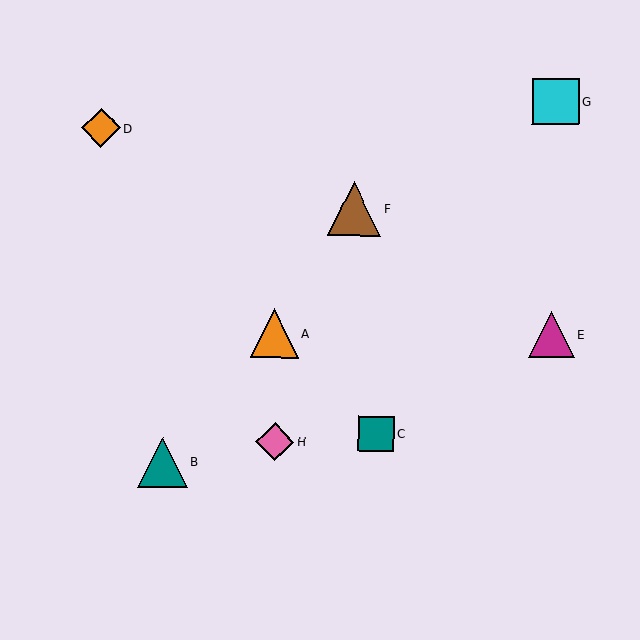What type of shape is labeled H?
Shape H is a pink diamond.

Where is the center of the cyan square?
The center of the cyan square is at (556, 102).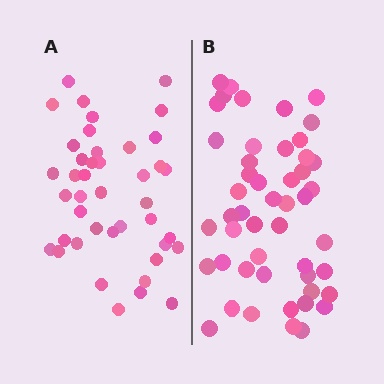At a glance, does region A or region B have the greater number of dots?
Region B (the right region) has more dots.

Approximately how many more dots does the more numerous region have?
Region B has roughly 8 or so more dots than region A.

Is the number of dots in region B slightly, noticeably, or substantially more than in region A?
Region B has only slightly more — the two regions are fairly close. The ratio is roughly 1.2 to 1.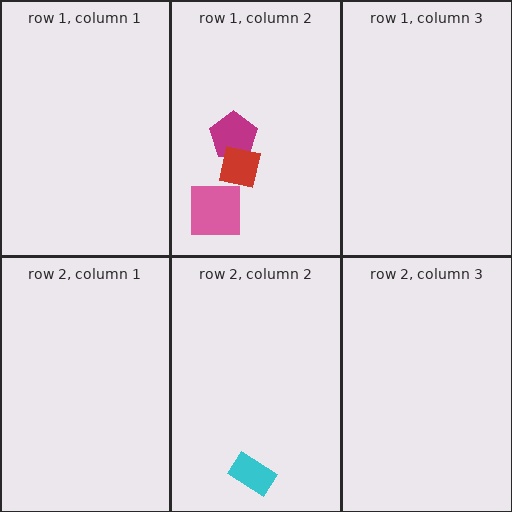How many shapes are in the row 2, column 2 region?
1.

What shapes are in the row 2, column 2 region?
The cyan rectangle.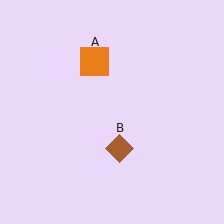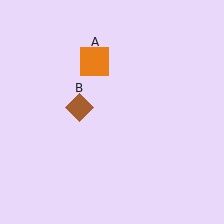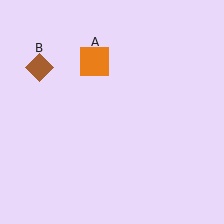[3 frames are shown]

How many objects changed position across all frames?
1 object changed position: brown diamond (object B).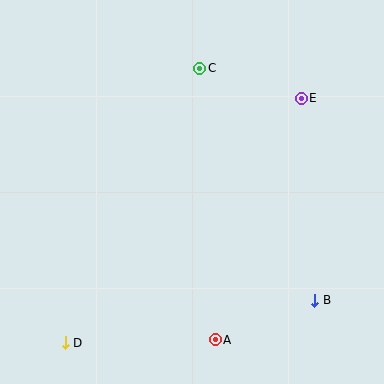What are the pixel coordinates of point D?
Point D is at (65, 343).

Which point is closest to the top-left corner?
Point C is closest to the top-left corner.